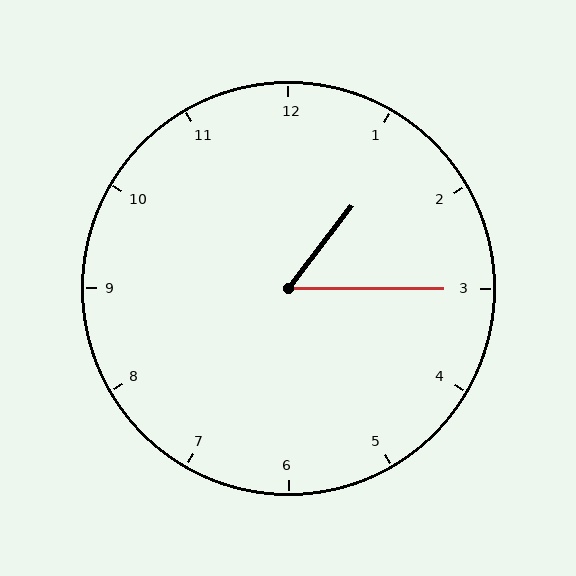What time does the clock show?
1:15.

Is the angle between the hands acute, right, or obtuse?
It is acute.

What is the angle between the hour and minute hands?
Approximately 52 degrees.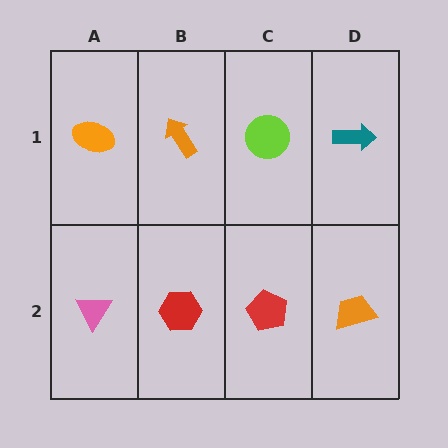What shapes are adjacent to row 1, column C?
A red pentagon (row 2, column C), an orange arrow (row 1, column B), a teal arrow (row 1, column D).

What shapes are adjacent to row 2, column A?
An orange ellipse (row 1, column A), a red hexagon (row 2, column B).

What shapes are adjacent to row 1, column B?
A red hexagon (row 2, column B), an orange ellipse (row 1, column A), a lime circle (row 1, column C).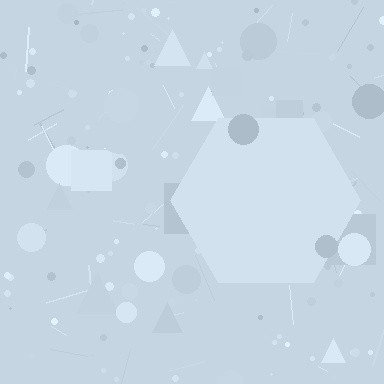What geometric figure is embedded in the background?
A hexagon is embedded in the background.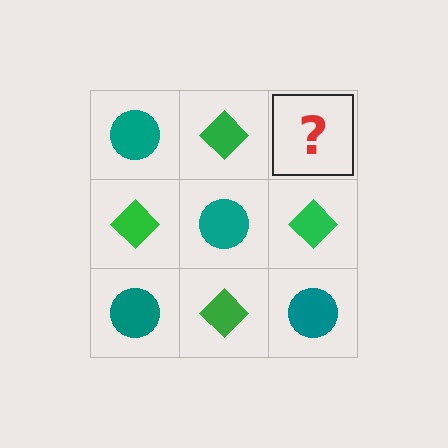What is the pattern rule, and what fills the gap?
The rule is that it alternates teal circle and green diamond in a checkerboard pattern. The gap should be filled with a teal circle.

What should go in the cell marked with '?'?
The missing cell should contain a teal circle.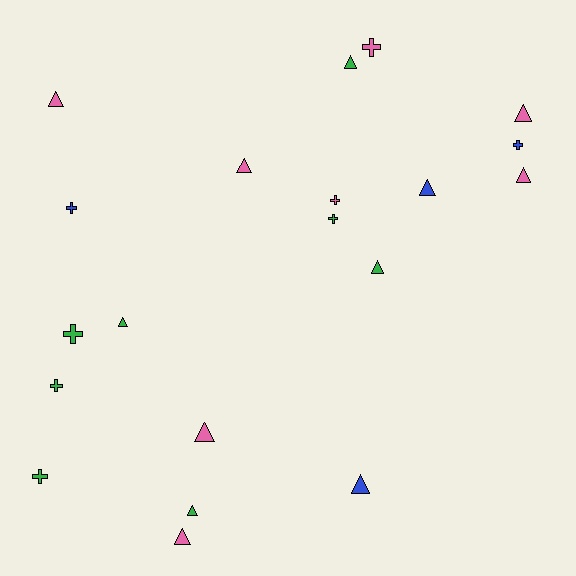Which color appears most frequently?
Pink, with 8 objects.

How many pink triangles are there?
There are 6 pink triangles.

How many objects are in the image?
There are 20 objects.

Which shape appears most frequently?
Triangle, with 12 objects.